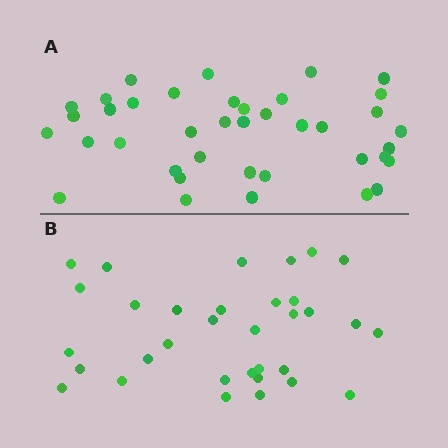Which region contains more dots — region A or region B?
Region A (the top region) has more dots.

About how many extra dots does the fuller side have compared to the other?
Region A has about 6 more dots than region B.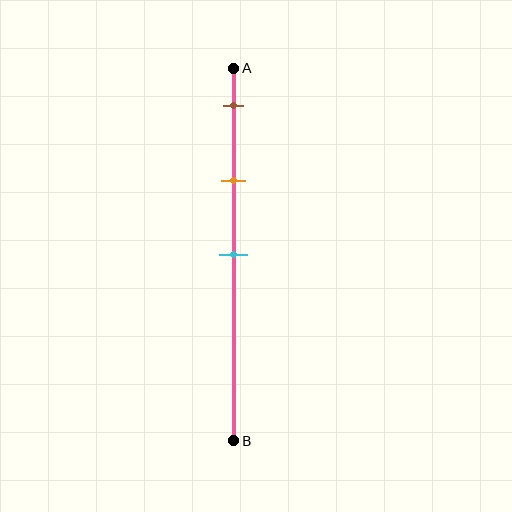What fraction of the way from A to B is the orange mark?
The orange mark is approximately 30% (0.3) of the way from A to B.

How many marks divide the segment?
There are 3 marks dividing the segment.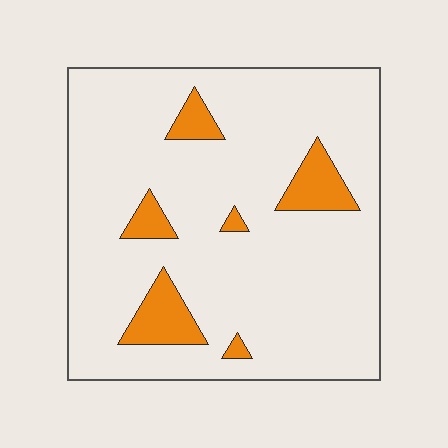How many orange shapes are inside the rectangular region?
6.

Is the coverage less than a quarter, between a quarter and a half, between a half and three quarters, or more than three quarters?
Less than a quarter.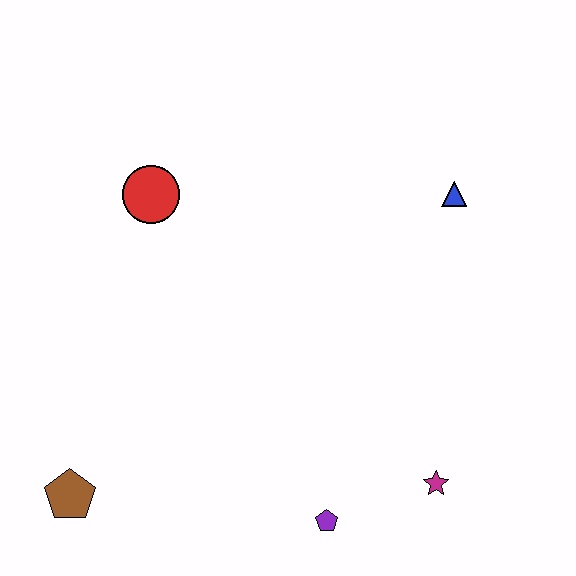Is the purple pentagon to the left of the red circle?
No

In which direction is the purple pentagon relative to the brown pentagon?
The purple pentagon is to the right of the brown pentagon.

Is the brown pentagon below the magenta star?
Yes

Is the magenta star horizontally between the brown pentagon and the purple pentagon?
No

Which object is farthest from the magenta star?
The red circle is farthest from the magenta star.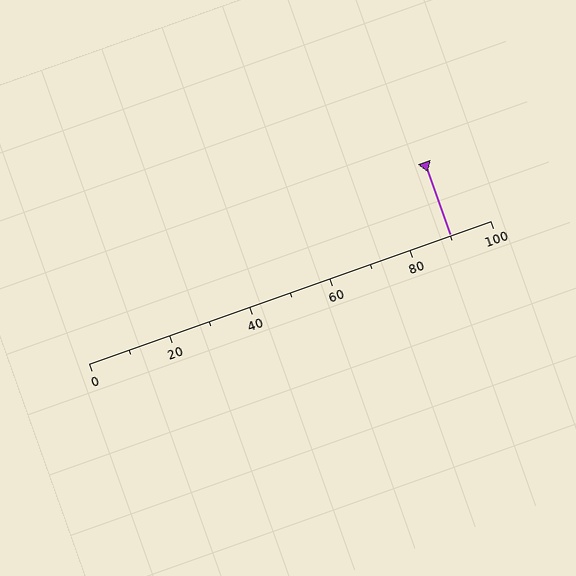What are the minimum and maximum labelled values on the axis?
The axis runs from 0 to 100.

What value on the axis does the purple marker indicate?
The marker indicates approximately 90.